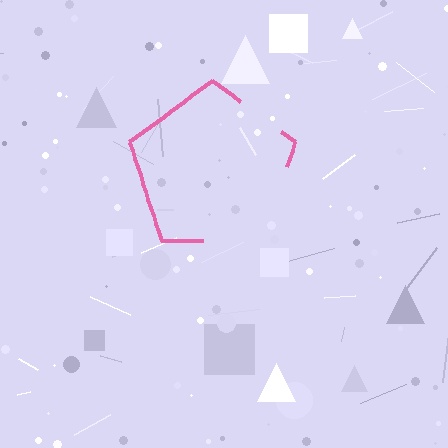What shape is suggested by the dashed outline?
The dashed outline suggests a pentagon.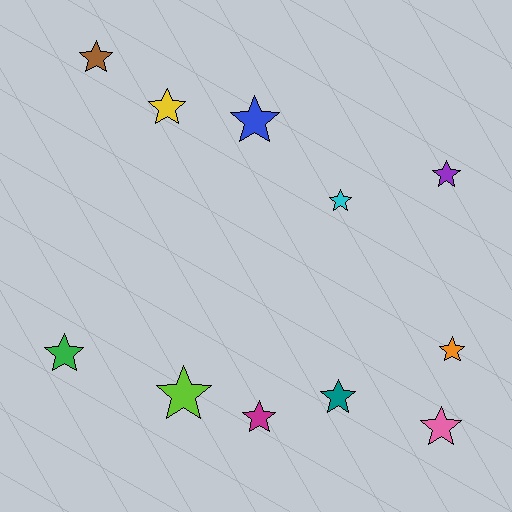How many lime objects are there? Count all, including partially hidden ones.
There is 1 lime object.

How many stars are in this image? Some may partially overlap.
There are 11 stars.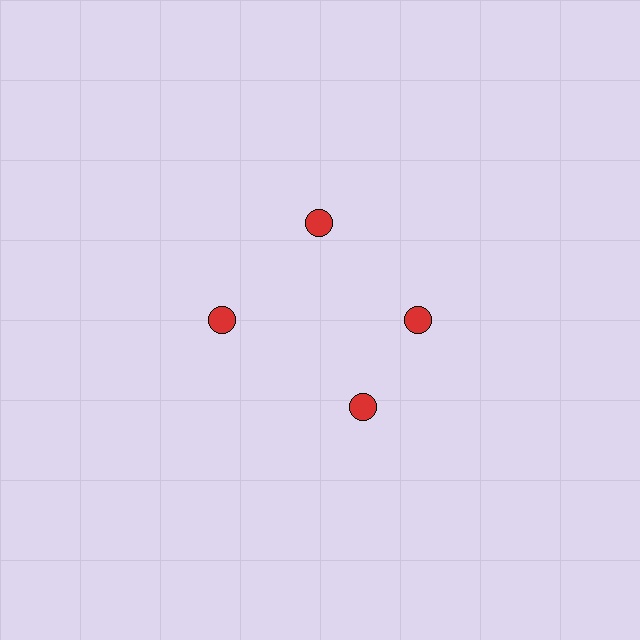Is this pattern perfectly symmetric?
No. The 4 red circles are arranged in a ring, but one element near the 6 o'clock position is rotated out of alignment along the ring, breaking the 4-fold rotational symmetry.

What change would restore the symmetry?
The symmetry would be restored by rotating it back into even spacing with its neighbors so that all 4 circles sit at equal angles and equal distance from the center.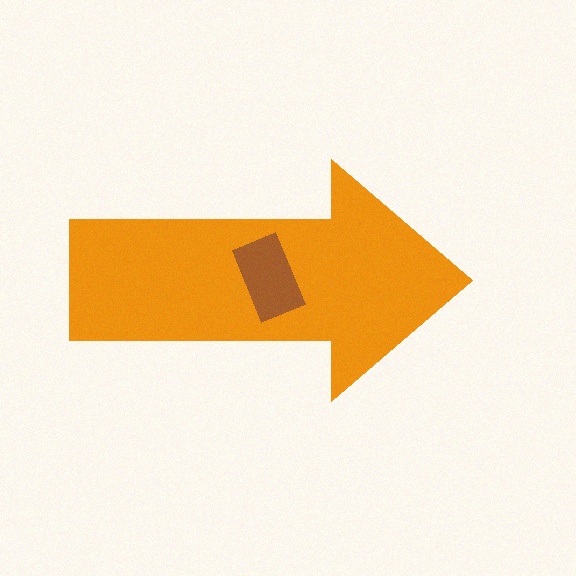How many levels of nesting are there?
2.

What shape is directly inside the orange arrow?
The brown rectangle.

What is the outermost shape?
The orange arrow.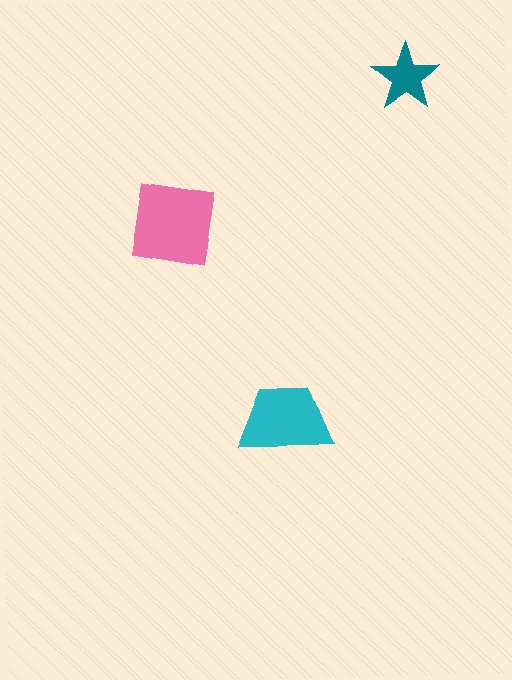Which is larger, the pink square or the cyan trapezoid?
The pink square.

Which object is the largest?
The pink square.